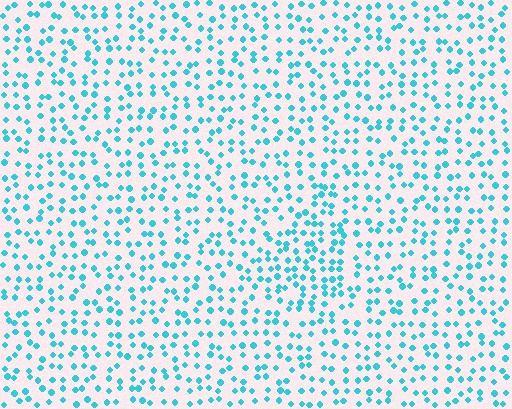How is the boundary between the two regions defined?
The boundary is defined by a change in element density (approximately 1.5x ratio). All elements are the same color, size, and shape.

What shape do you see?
I see a triangle.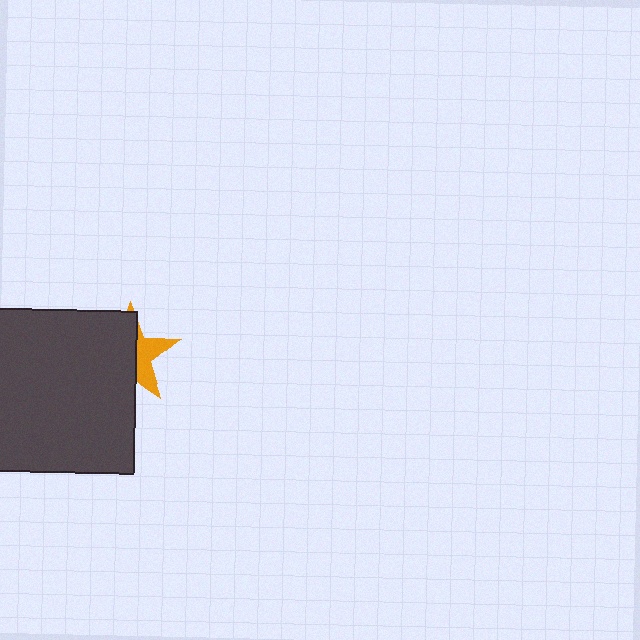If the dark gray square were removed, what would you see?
You would see the complete orange star.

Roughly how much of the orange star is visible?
A small part of it is visible (roughly 38%).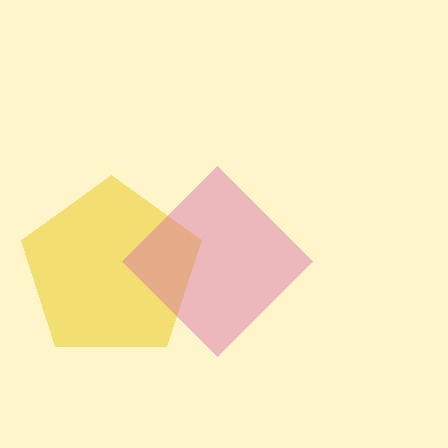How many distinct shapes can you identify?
There are 2 distinct shapes: a yellow pentagon, a pink diamond.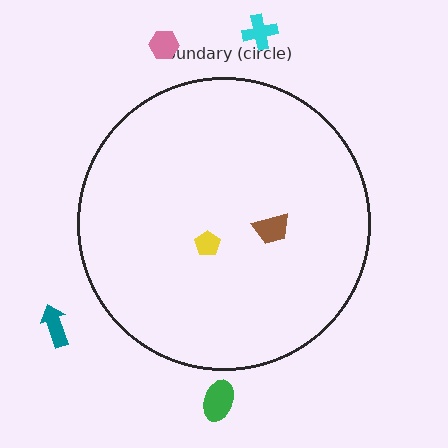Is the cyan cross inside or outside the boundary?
Outside.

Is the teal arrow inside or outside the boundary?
Outside.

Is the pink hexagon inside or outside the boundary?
Outside.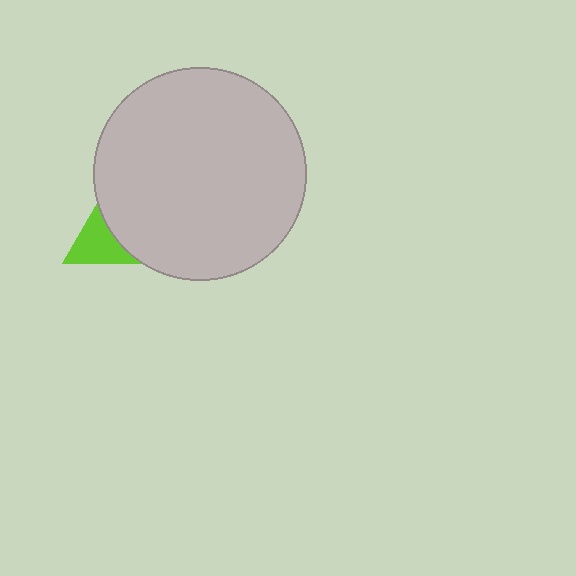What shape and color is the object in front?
The object in front is a light gray circle.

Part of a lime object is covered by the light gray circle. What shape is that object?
It is a triangle.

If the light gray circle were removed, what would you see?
You would see the complete lime triangle.